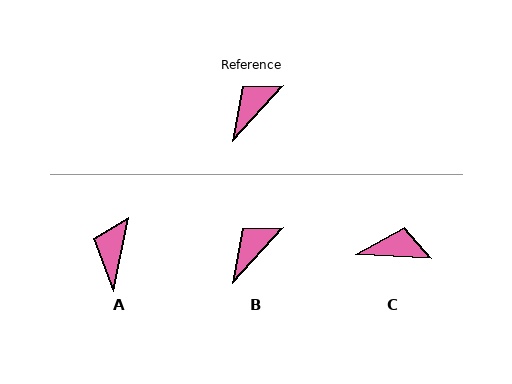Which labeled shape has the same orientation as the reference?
B.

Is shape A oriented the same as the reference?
No, it is off by about 31 degrees.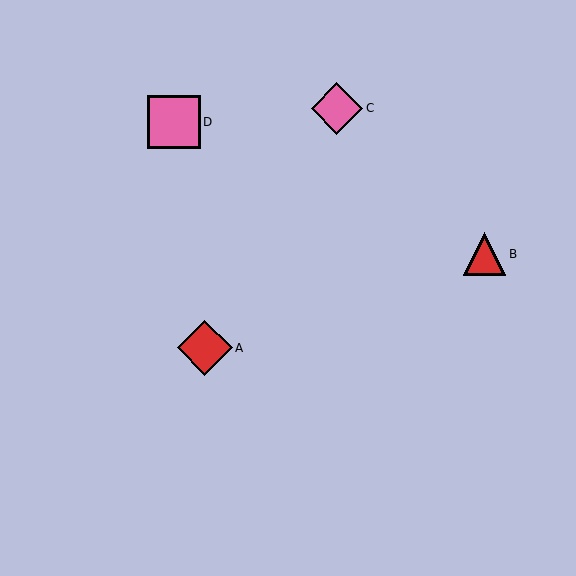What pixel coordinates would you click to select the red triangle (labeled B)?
Click at (485, 254) to select the red triangle B.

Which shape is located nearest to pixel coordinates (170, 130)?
The pink square (labeled D) at (174, 122) is nearest to that location.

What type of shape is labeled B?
Shape B is a red triangle.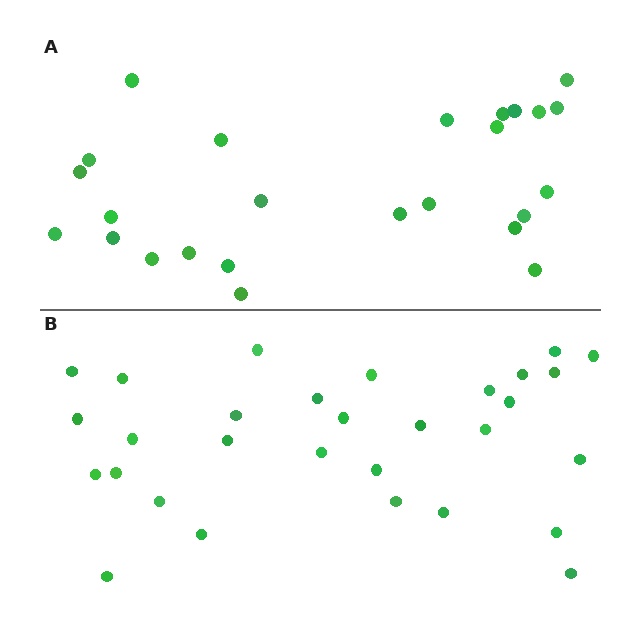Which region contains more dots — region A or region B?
Region B (the bottom region) has more dots.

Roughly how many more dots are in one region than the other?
Region B has about 5 more dots than region A.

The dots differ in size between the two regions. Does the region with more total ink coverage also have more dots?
No. Region A has more total ink coverage because its dots are larger, but region B actually contains more individual dots. Total area can be misleading — the number of items is what matters here.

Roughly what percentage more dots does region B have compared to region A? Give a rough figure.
About 20% more.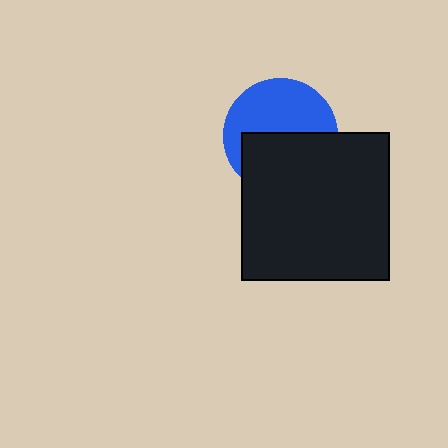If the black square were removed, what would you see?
You would see the complete blue circle.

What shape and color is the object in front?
The object in front is a black square.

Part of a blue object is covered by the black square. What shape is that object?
It is a circle.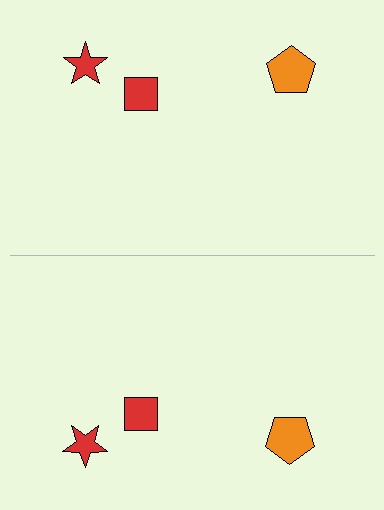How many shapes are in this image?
There are 6 shapes in this image.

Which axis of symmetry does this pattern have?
The pattern has a horizontal axis of symmetry running through the center of the image.